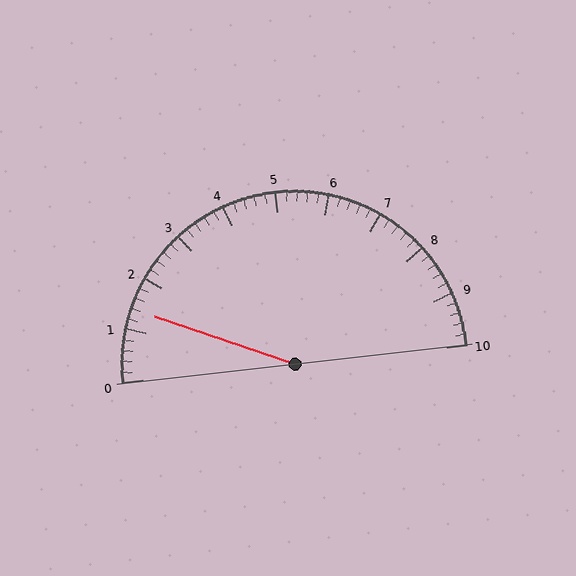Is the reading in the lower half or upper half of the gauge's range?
The reading is in the lower half of the range (0 to 10).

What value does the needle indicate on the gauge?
The needle indicates approximately 1.4.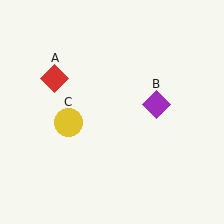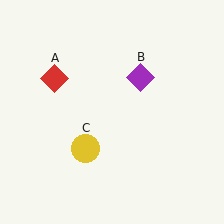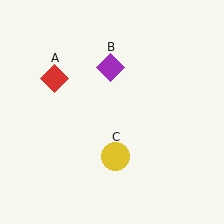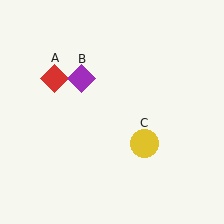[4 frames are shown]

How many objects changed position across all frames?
2 objects changed position: purple diamond (object B), yellow circle (object C).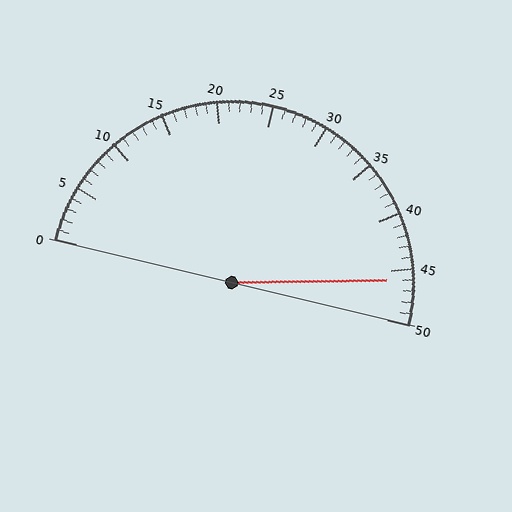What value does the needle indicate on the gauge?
The needle indicates approximately 46.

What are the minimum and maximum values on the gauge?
The gauge ranges from 0 to 50.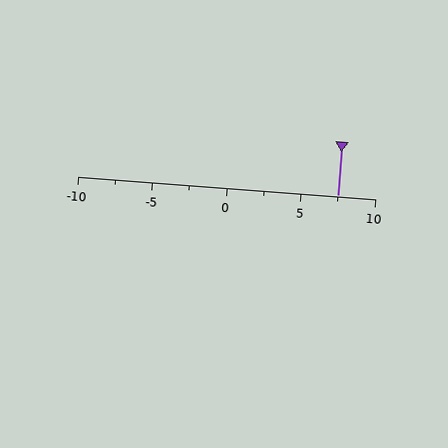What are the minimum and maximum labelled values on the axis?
The axis runs from -10 to 10.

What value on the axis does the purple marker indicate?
The marker indicates approximately 7.5.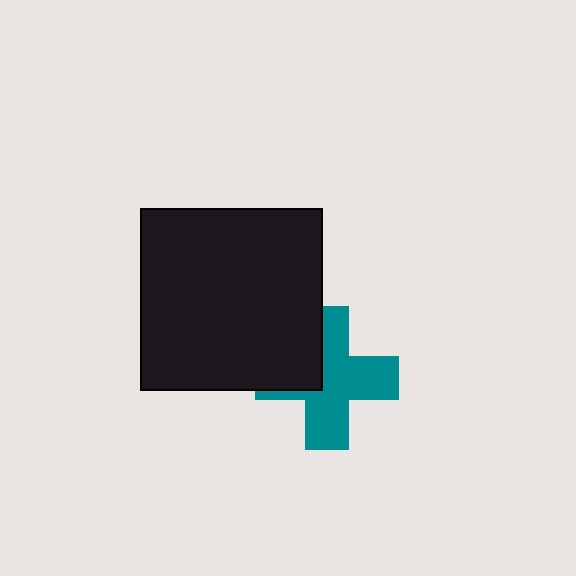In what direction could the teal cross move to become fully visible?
The teal cross could move right. That would shift it out from behind the black square entirely.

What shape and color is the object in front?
The object in front is a black square.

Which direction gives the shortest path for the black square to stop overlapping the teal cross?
Moving left gives the shortest separation.